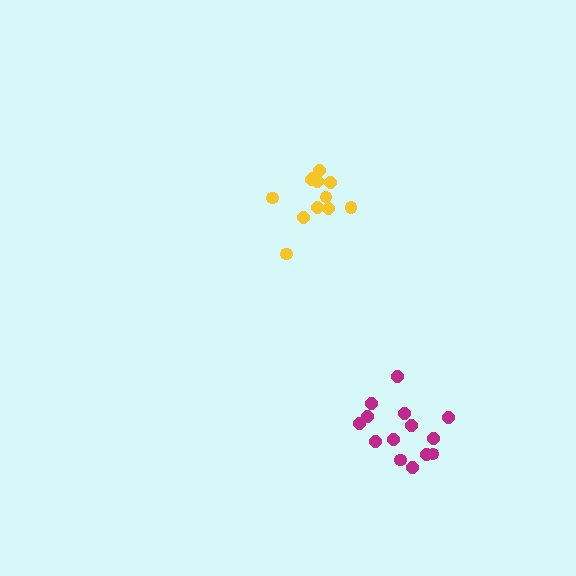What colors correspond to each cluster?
The clusters are colored: magenta, yellow.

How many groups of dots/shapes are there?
There are 2 groups.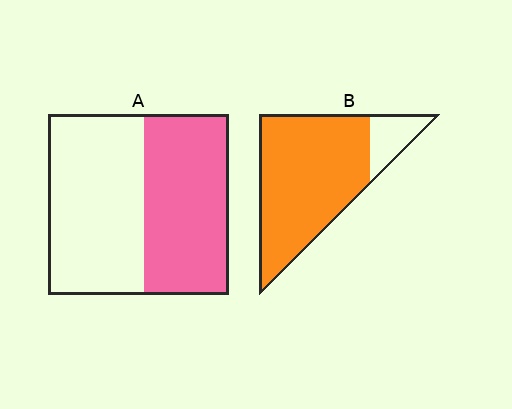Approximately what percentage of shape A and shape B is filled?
A is approximately 45% and B is approximately 85%.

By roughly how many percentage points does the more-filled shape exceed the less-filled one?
By roughly 40 percentage points (B over A).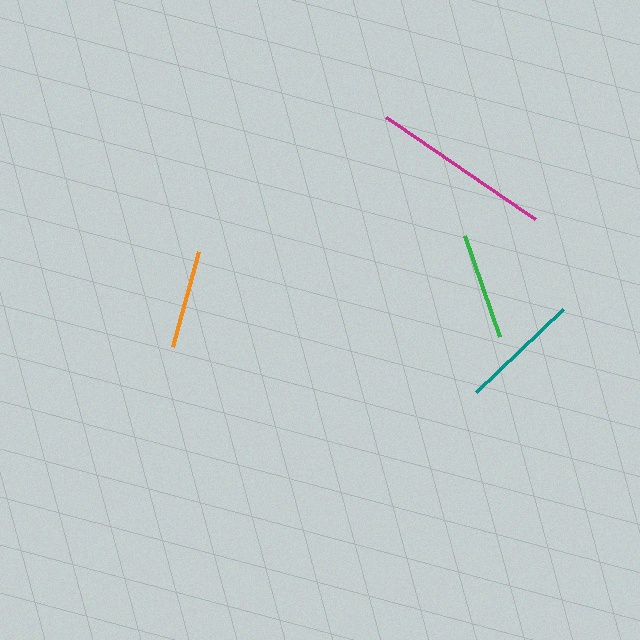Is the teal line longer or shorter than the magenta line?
The magenta line is longer than the teal line.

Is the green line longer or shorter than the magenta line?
The magenta line is longer than the green line.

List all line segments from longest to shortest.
From longest to shortest: magenta, teal, green, orange.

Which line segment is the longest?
The magenta line is the longest at approximately 182 pixels.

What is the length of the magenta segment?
The magenta segment is approximately 182 pixels long.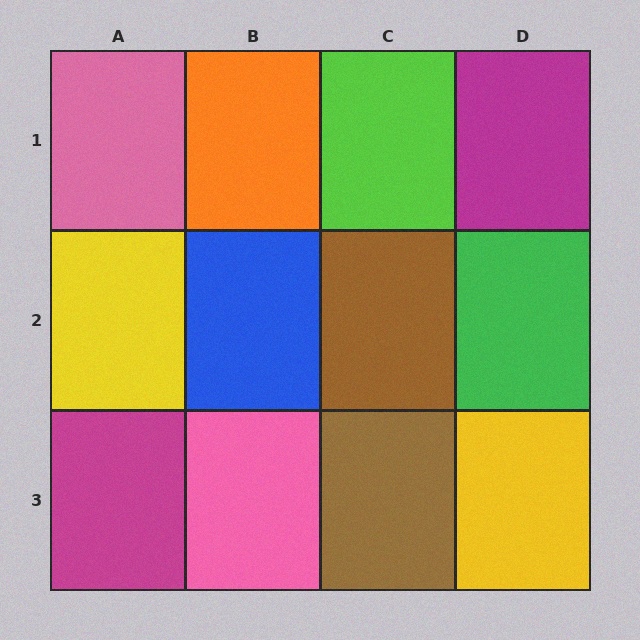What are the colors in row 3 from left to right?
Magenta, pink, brown, yellow.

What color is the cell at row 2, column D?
Green.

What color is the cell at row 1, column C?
Lime.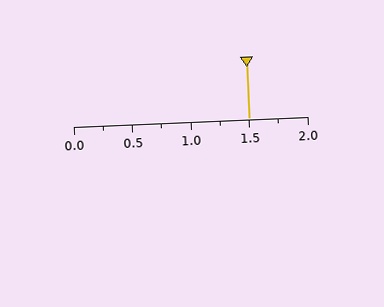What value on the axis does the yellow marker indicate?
The marker indicates approximately 1.5.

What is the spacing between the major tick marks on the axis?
The major ticks are spaced 0.5 apart.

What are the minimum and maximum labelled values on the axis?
The axis runs from 0.0 to 2.0.